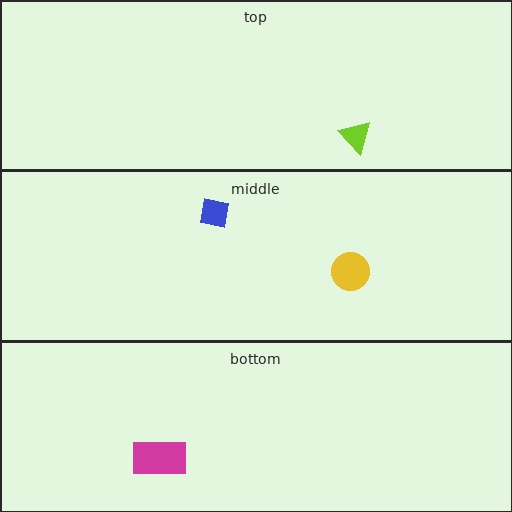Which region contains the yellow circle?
The middle region.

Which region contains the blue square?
The middle region.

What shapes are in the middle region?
The yellow circle, the blue square.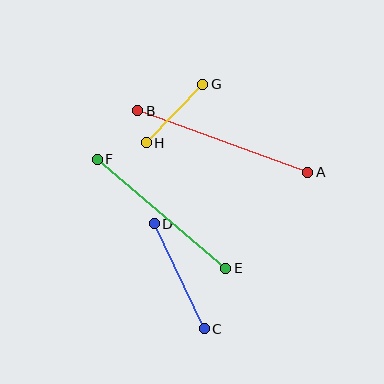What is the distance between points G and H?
The distance is approximately 81 pixels.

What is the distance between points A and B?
The distance is approximately 181 pixels.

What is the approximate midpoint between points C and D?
The midpoint is at approximately (179, 276) pixels.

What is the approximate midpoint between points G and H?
The midpoint is at approximately (175, 113) pixels.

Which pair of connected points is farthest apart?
Points A and B are farthest apart.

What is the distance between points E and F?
The distance is approximately 169 pixels.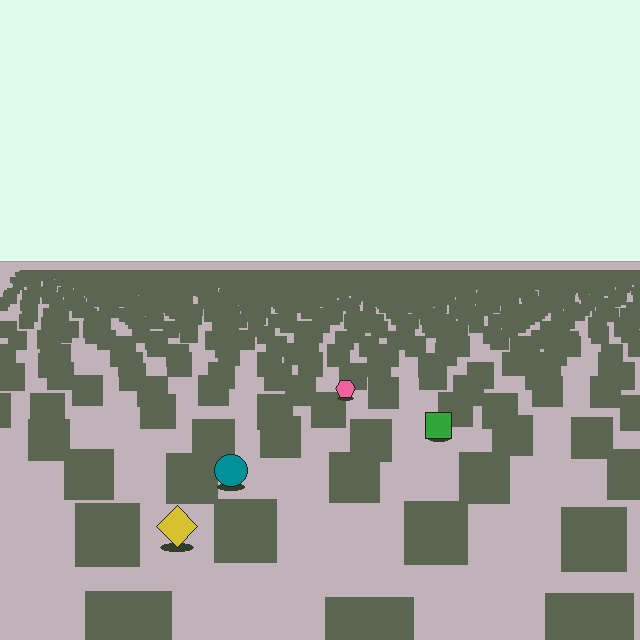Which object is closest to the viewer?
The yellow diamond is closest. The texture marks near it are larger and more spread out.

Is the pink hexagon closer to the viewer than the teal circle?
No. The teal circle is closer — you can tell from the texture gradient: the ground texture is coarser near it.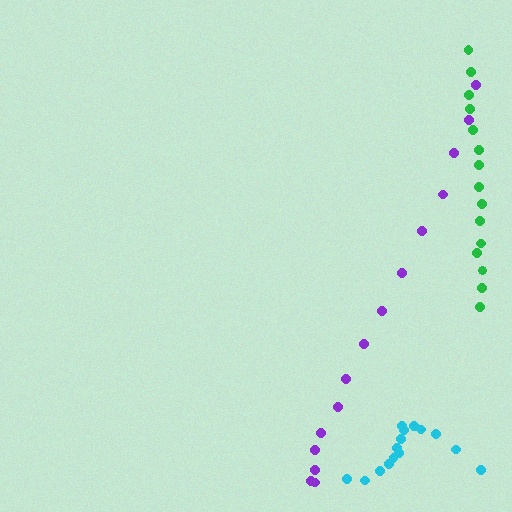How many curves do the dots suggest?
There are 3 distinct paths.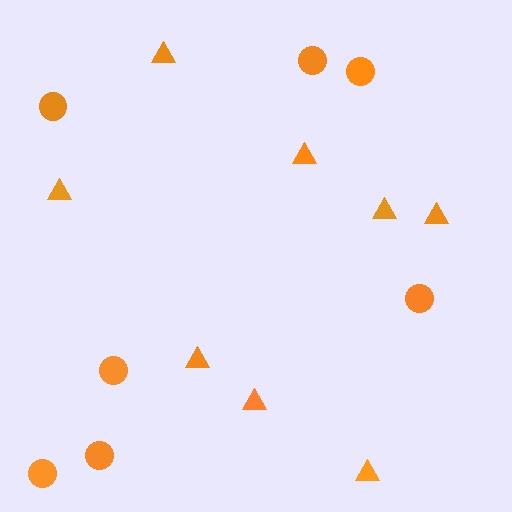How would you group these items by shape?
There are 2 groups: one group of triangles (8) and one group of circles (7).